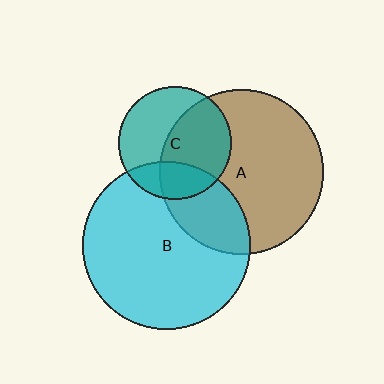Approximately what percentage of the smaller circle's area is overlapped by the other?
Approximately 55%.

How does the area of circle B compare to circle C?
Approximately 2.2 times.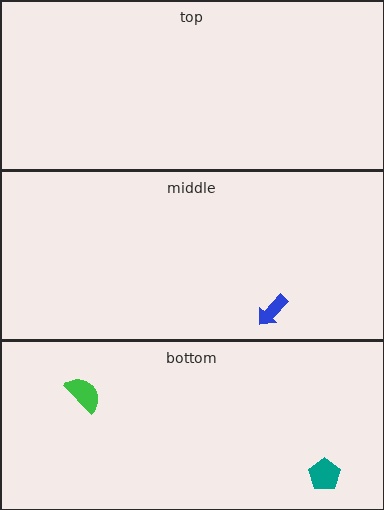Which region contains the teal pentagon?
The bottom region.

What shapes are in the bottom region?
The teal pentagon, the green semicircle.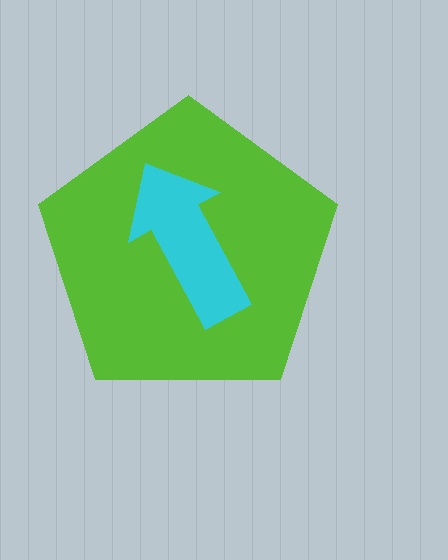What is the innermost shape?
The cyan arrow.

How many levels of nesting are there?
2.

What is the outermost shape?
The lime pentagon.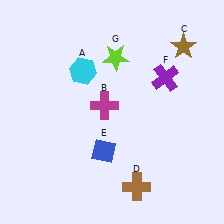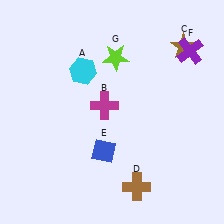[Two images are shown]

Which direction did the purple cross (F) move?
The purple cross (F) moved up.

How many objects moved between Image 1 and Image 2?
1 object moved between the two images.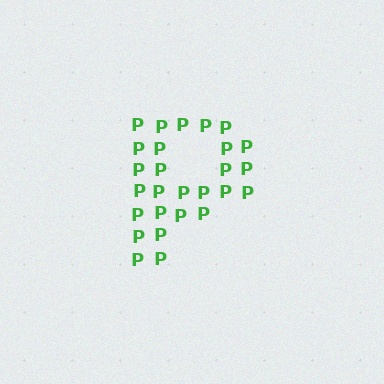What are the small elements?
The small elements are letter P's.